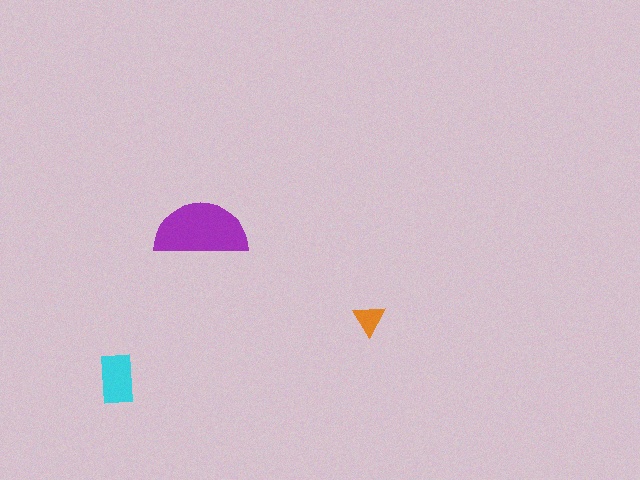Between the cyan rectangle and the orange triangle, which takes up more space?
The cyan rectangle.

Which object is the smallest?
The orange triangle.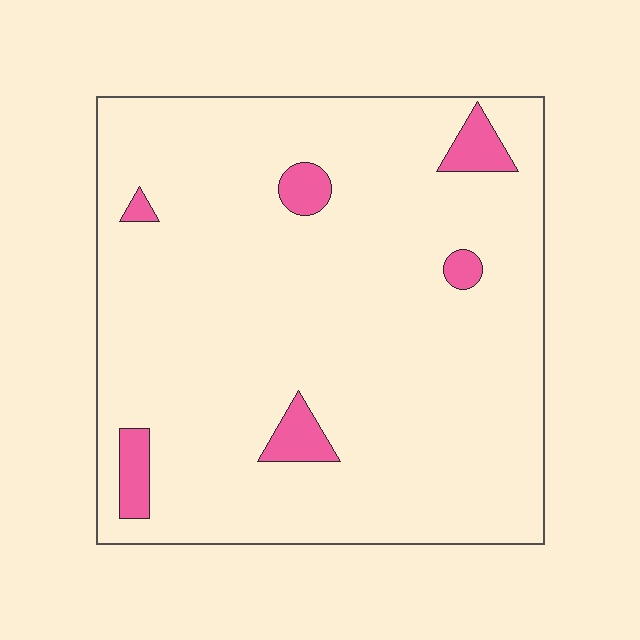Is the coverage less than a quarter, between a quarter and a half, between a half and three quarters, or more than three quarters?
Less than a quarter.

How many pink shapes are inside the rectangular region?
6.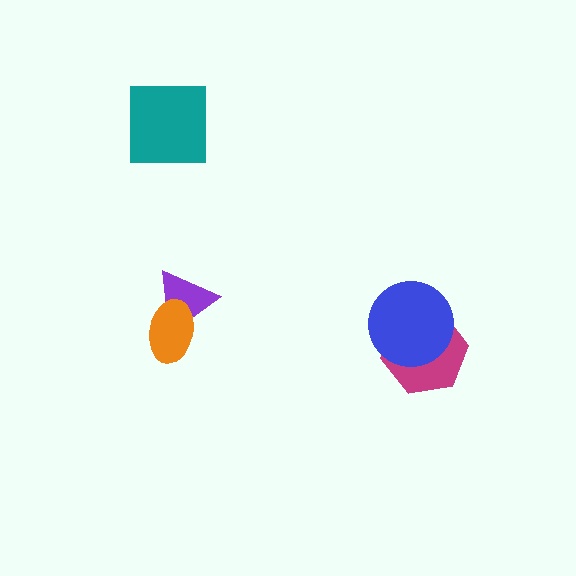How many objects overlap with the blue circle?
1 object overlaps with the blue circle.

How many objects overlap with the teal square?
0 objects overlap with the teal square.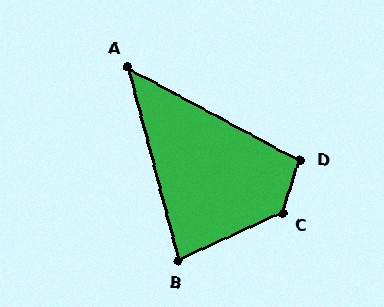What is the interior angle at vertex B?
Approximately 80 degrees (acute).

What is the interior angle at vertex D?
Approximately 100 degrees (obtuse).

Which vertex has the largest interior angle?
C, at approximately 133 degrees.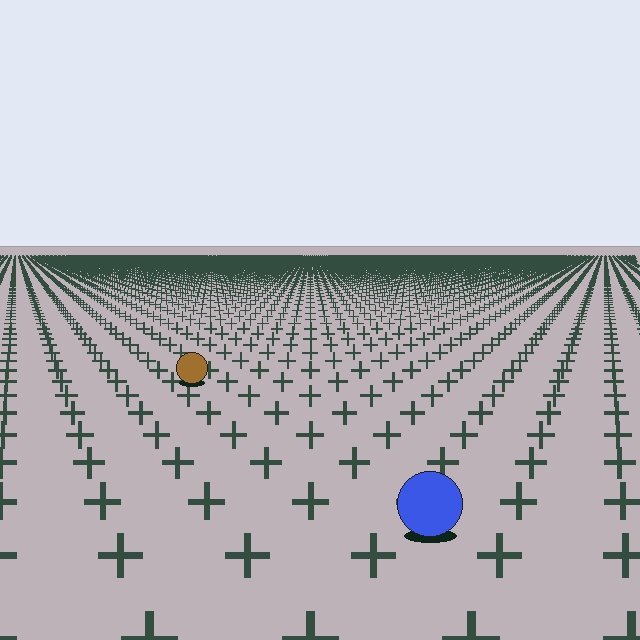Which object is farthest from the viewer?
The brown circle is farthest from the viewer. It appears smaller and the ground texture around it is denser.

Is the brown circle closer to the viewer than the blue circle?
No. The blue circle is closer — you can tell from the texture gradient: the ground texture is coarser near it.